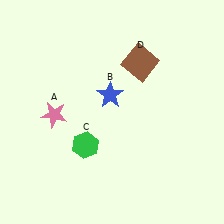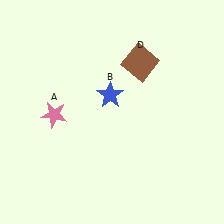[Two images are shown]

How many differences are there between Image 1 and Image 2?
There is 1 difference between the two images.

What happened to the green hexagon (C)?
The green hexagon (C) was removed in Image 2. It was in the bottom-left area of Image 1.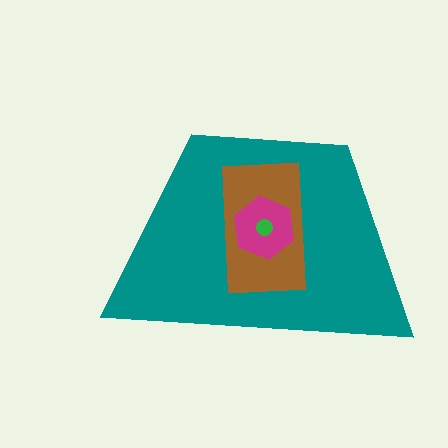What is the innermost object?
The green circle.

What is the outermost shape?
The teal trapezoid.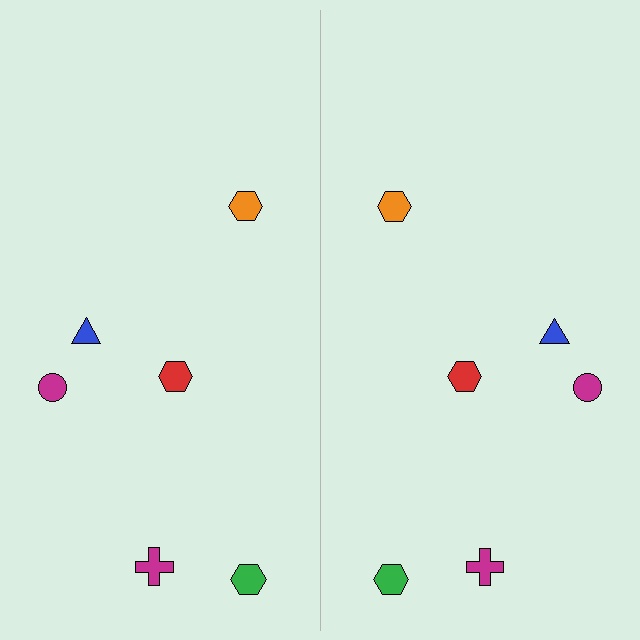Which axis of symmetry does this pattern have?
The pattern has a vertical axis of symmetry running through the center of the image.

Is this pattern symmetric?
Yes, this pattern has bilateral (reflection) symmetry.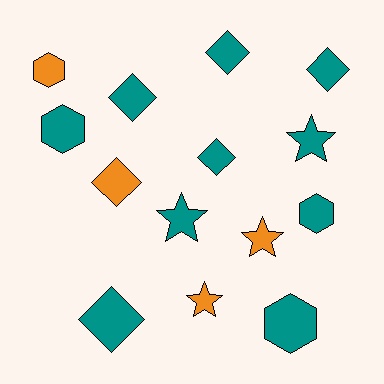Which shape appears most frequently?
Diamond, with 6 objects.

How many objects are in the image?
There are 14 objects.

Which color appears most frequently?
Teal, with 10 objects.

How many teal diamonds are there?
There are 5 teal diamonds.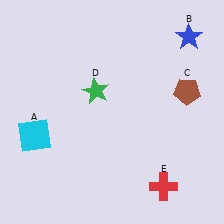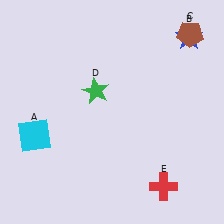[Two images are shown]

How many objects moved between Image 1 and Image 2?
1 object moved between the two images.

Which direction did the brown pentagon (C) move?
The brown pentagon (C) moved up.